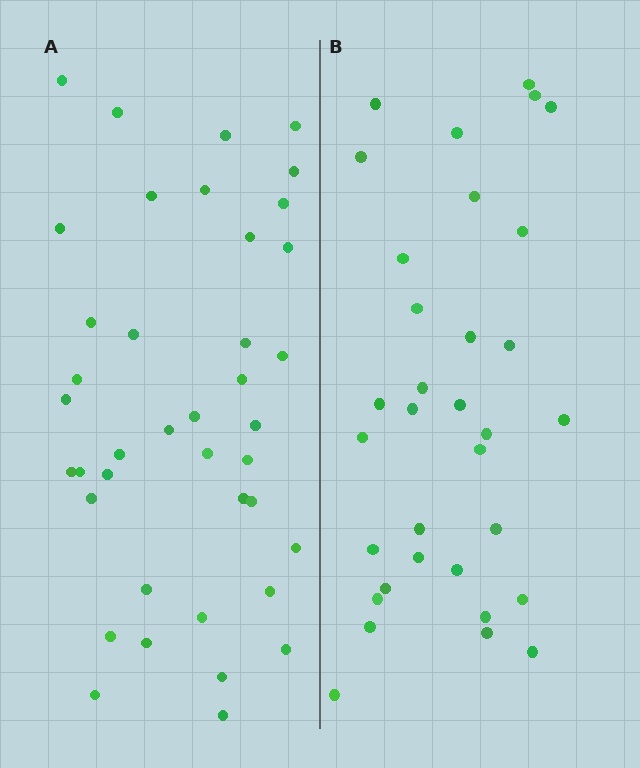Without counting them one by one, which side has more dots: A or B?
Region A (the left region) has more dots.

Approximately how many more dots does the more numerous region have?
Region A has roughly 8 or so more dots than region B.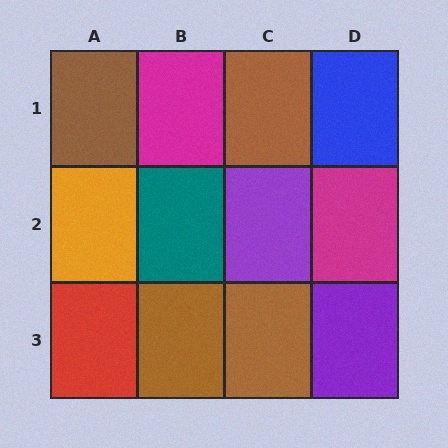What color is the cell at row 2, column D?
Magenta.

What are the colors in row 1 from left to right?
Brown, magenta, brown, blue.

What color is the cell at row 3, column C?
Brown.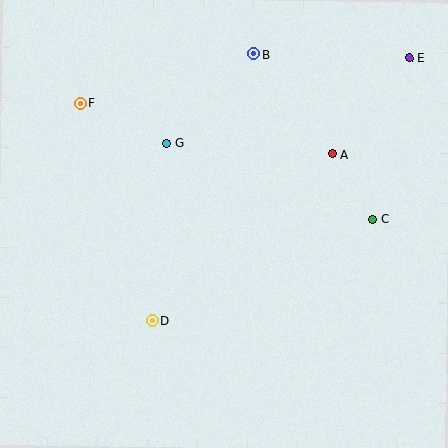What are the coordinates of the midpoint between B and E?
The midpoint between B and E is at (332, 56).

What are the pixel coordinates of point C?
Point C is at (373, 219).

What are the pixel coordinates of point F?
Point F is at (80, 103).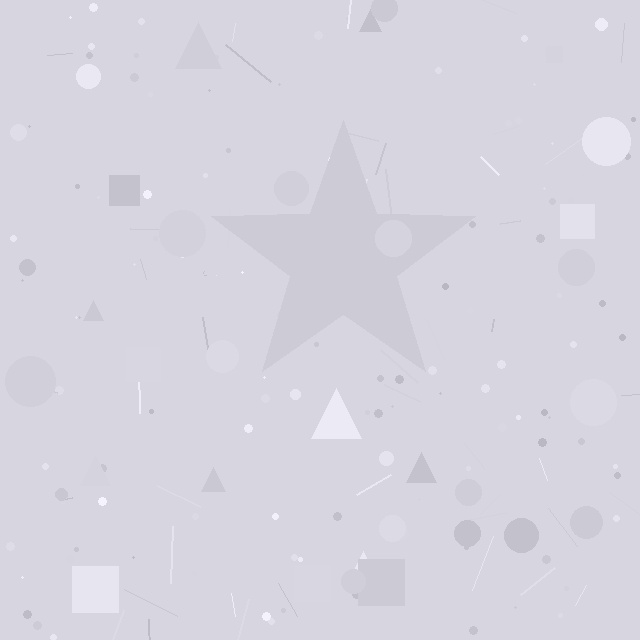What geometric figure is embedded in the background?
A star is embedded in the background.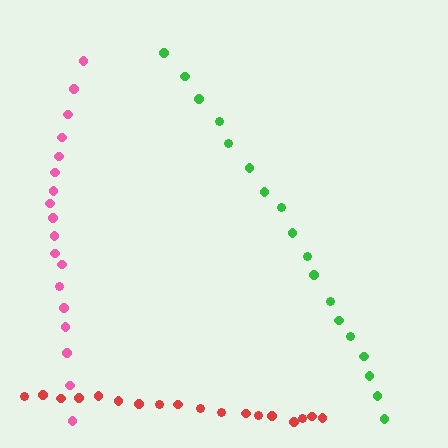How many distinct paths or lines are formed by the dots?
There are 3 distinct paths.